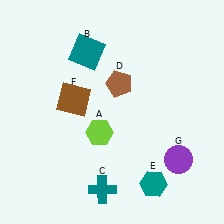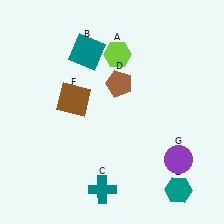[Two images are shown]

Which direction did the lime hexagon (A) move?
The lime hexagon (A) moved up.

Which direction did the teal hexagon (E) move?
The teal hexagon (E) moved right.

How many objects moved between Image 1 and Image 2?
2 objects moved between the two images.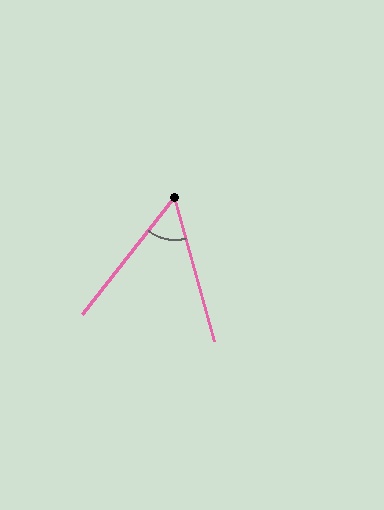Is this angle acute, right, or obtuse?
It is acute.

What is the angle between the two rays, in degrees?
Approximately 54 degrees.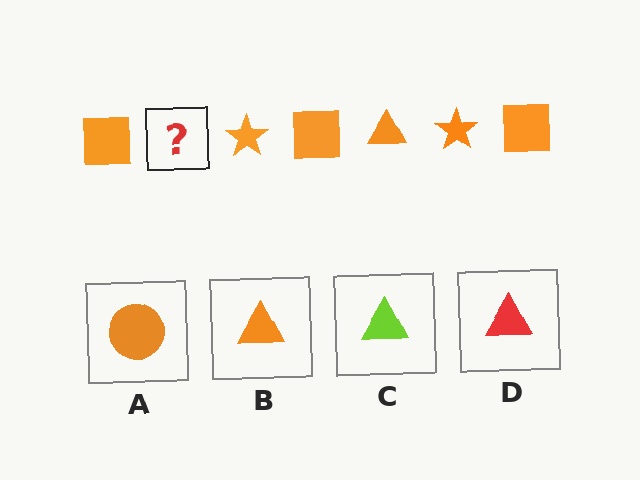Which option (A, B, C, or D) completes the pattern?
B.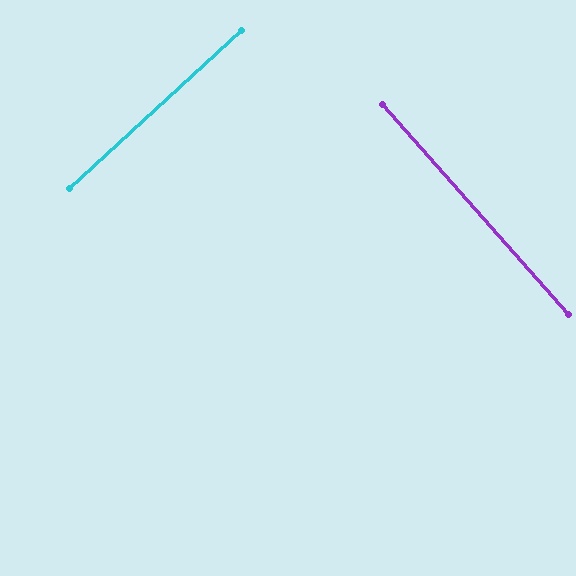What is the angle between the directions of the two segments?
Approximately 89 degrees.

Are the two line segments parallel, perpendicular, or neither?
Perpendicular — they meet at approximately 89°.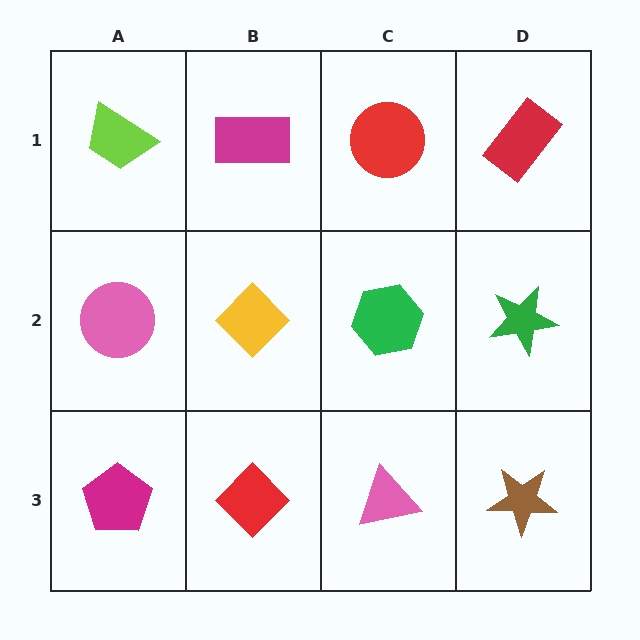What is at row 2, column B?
A yellow diamond.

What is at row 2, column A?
A pink circle.